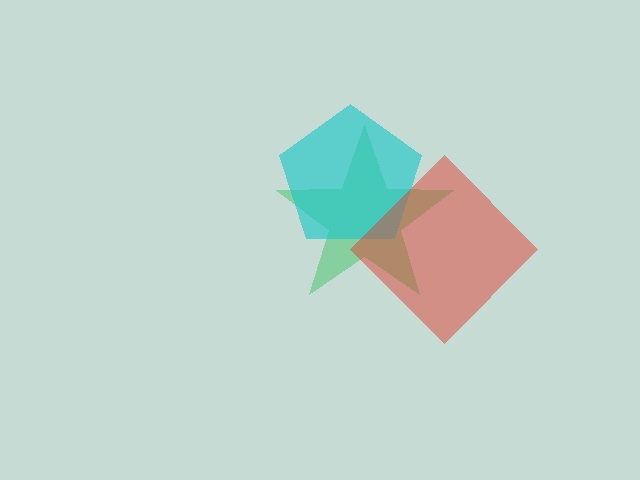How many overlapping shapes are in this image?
There are 3 overlapping shapes in the image.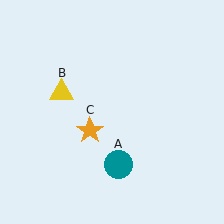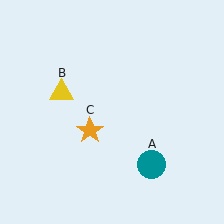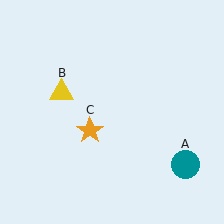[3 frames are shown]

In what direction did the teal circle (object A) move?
The teal circle (object A) moved right.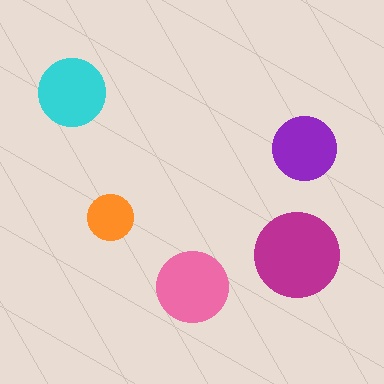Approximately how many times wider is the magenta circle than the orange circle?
About 2 times wider.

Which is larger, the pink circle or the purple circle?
The pink one.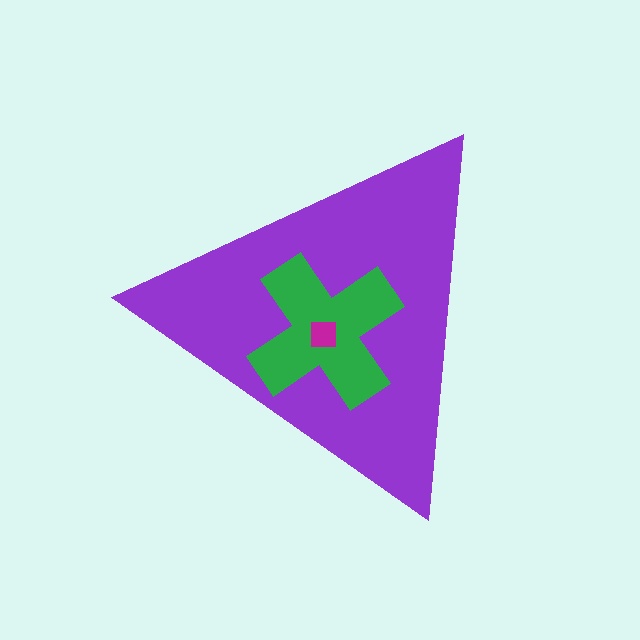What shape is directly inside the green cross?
The magenta square.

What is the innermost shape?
The magenta square.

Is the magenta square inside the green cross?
Yes.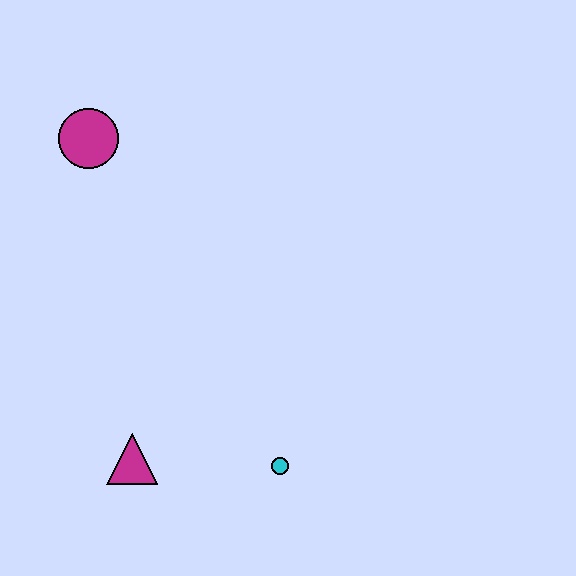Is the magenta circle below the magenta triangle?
No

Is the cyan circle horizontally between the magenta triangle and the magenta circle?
No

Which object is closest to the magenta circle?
The magenta triangle is closest to the magenta circle.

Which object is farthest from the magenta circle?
The cyan circle is farthest from the magenta circle.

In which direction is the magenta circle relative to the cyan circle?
The magenta circle is above the cyan circle.